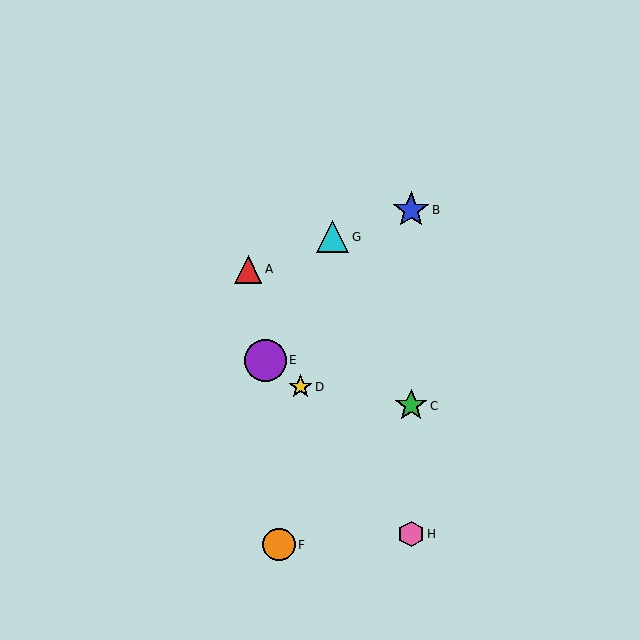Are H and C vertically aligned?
Yes, both are at x≈411.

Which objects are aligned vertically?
Objects B, C, H are aligned vertically.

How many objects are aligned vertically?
3 objects (B, C, H) are aligned vertically.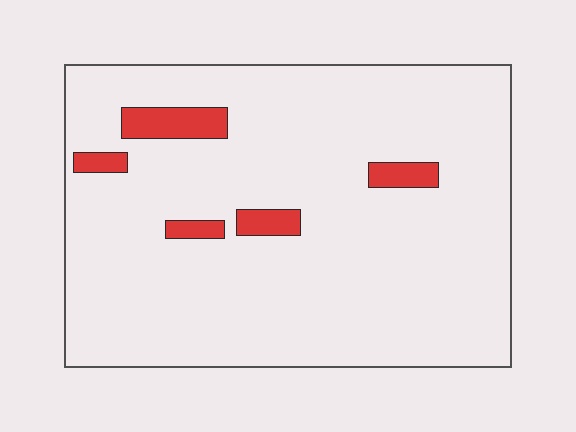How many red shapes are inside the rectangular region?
5.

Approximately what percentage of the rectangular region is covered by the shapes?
Approximately 5%.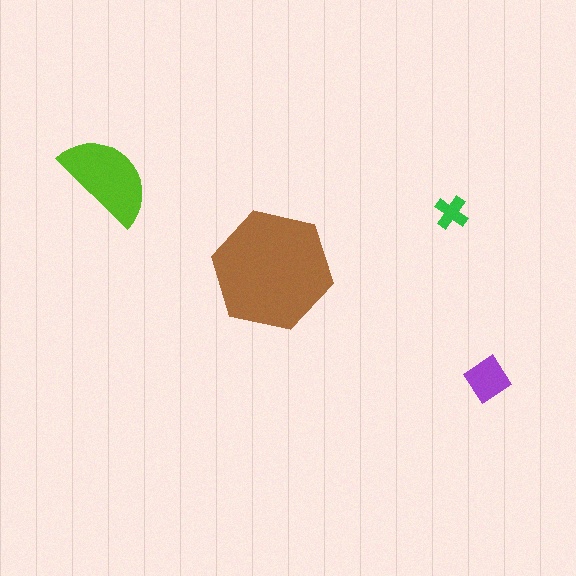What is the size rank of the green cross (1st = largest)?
4th.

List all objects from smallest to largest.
The green cross, the purple diamond, the lime semicircle, the brown hexagon.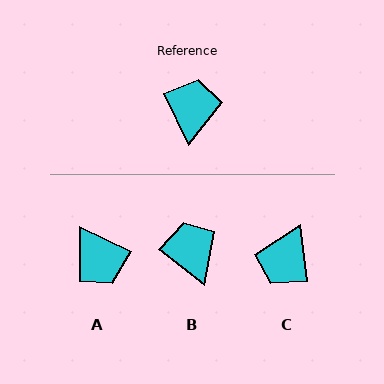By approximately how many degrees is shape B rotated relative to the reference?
Approximately 27 degrees counter-clockwise.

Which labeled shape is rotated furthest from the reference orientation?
C, about 161 degrees away.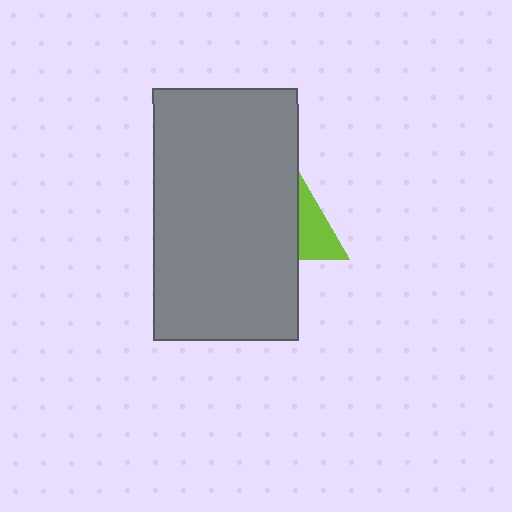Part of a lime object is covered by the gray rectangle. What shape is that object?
It is a triangle.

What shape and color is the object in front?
The object in front is a gray rectangle.